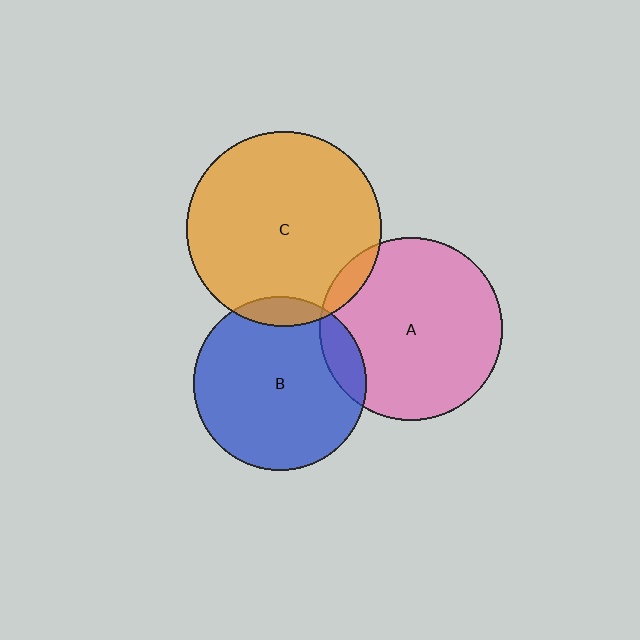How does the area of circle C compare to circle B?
Approximately 1.3 times.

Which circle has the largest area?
Circle C (orange).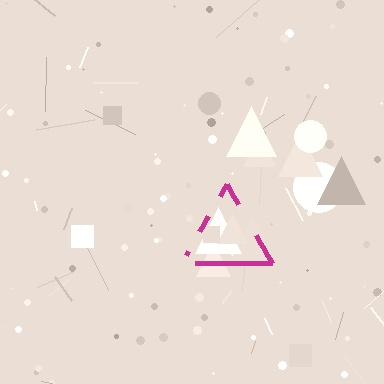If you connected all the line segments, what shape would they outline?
They would outline a triangle.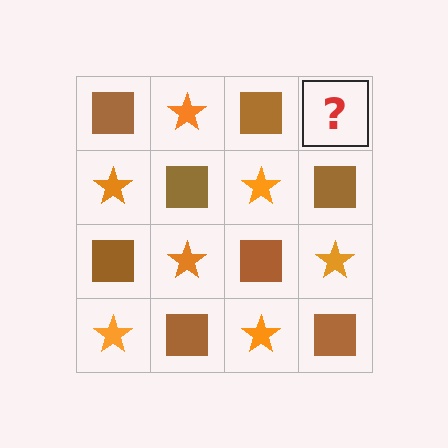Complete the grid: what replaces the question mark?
The question mark should be replaced with an orange star.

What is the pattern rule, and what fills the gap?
The rule is that it alternates brown square and orange star in a checkerboard pattern. The gap should be filled with an orange star.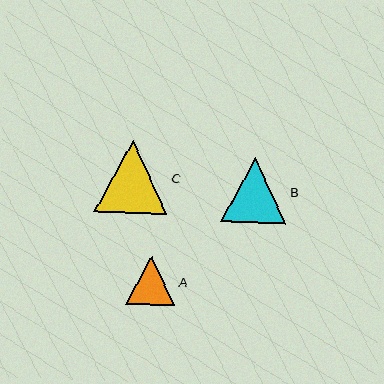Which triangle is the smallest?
Triangle A is the smallest with a size of approximately 50 pixels.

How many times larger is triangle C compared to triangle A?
Triangle C is approximately 1.5 times the size of triangle A.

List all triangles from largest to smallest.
From largest to smallest: C, B, A.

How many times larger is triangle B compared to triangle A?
Triangle B is approximately 1.3 times the size of triangle A.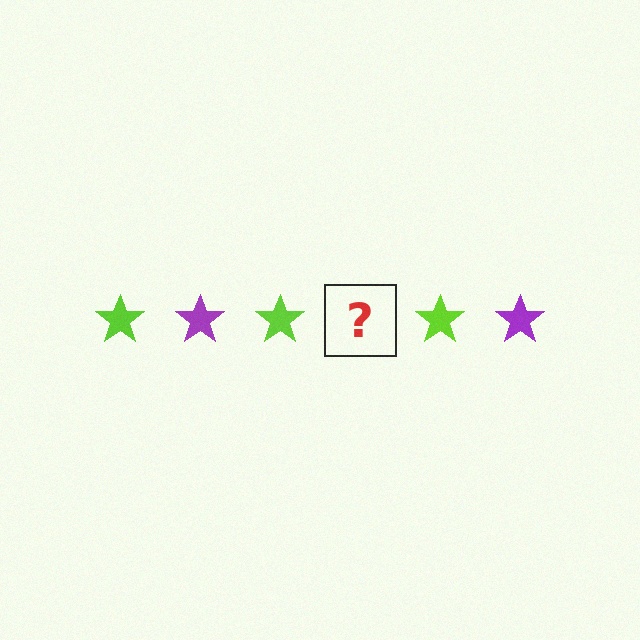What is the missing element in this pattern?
The missing element is a purple star.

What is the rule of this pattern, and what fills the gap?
The rule is that the pattern cycles through lime, purple stars. The gap should be filled with a purple star.